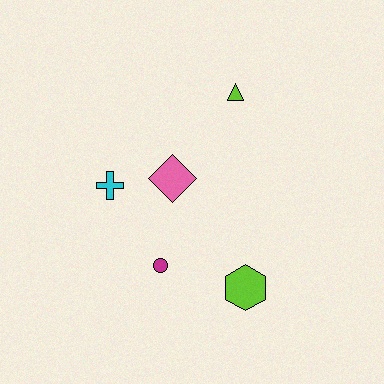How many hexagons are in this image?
There is 1 hexagon.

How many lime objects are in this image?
There are 2 lime objects.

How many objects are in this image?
There are 5 objects.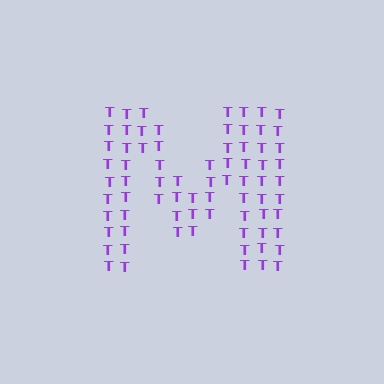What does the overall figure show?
The overall figure shows the letter M.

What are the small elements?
The small elements are letter T's.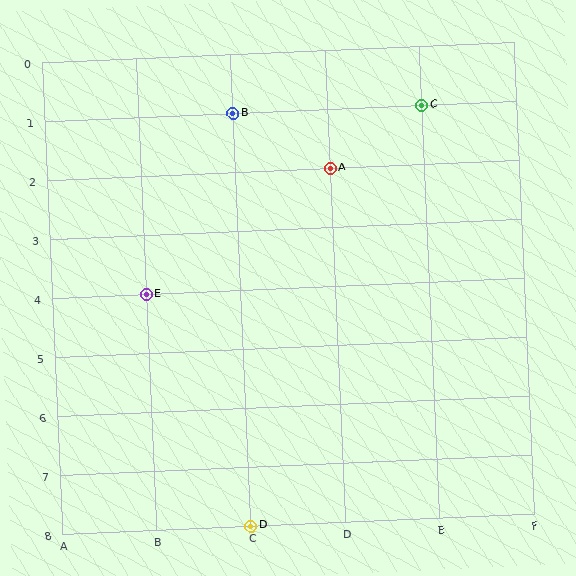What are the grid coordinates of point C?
Point C is at grid coordinates (E, 1).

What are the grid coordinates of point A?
Point A is at grid coordinates (D, 2).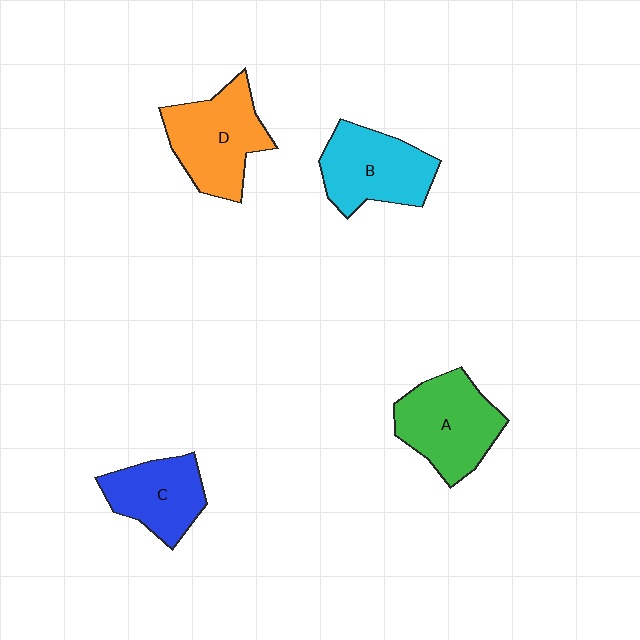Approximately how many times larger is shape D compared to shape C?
Approximately 1.3 times.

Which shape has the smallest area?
Shape C (blue).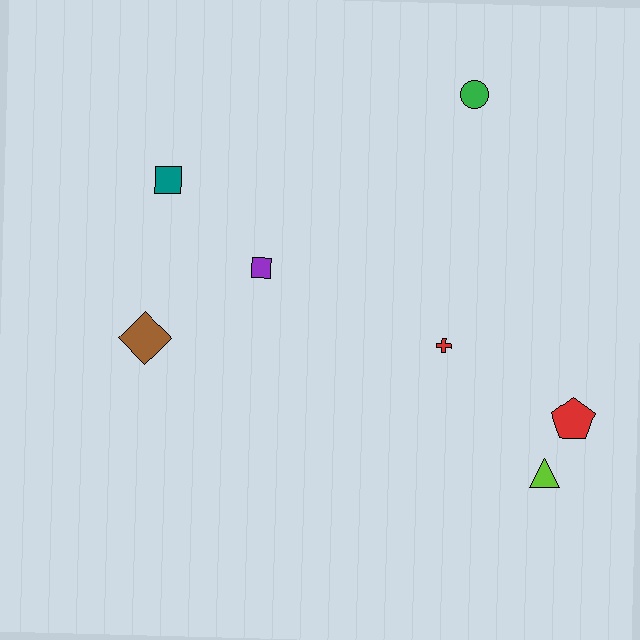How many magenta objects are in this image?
There are no magenta objects.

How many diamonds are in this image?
There is 1 diamond.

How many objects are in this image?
There are 7 objects.